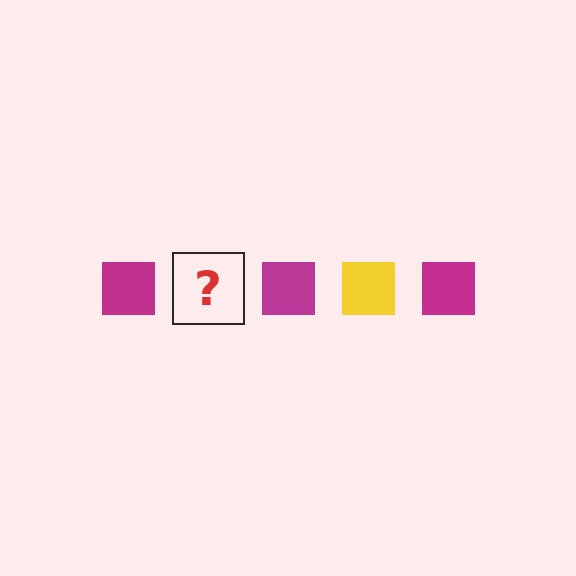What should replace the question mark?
The question mark should be replaced with a yellow square.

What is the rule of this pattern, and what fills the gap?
The rule is that the pattern cycles through magenta, yellow squares. The gap should be filled with a yellow square.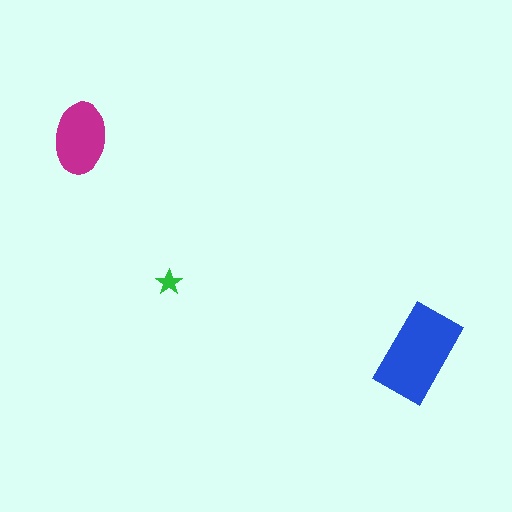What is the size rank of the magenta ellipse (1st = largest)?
2nd.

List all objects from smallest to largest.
The green star, the magenta ellipse, the blue rectangle.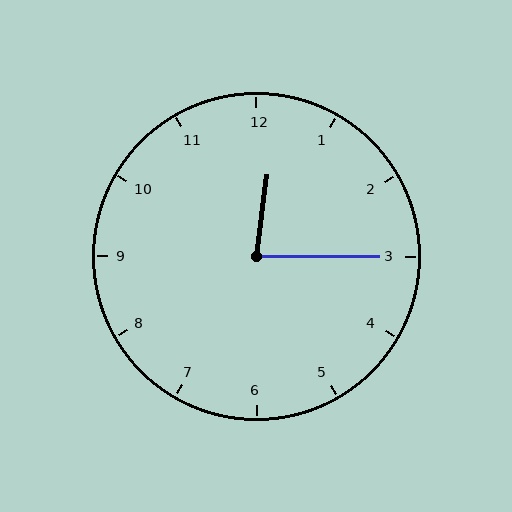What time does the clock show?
12:15.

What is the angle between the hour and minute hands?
Approximately 82 degrees.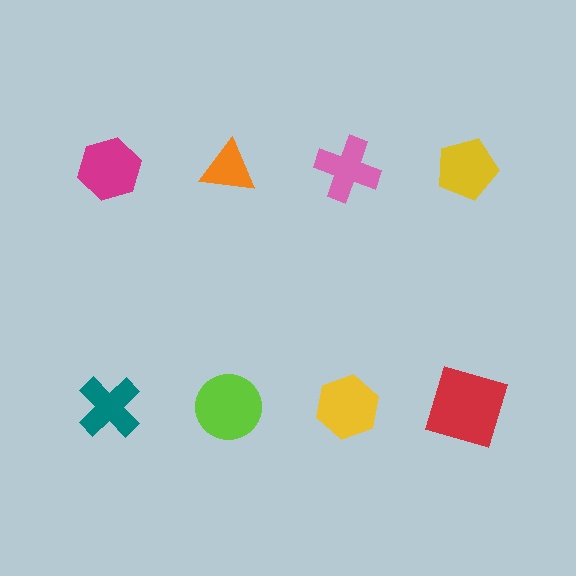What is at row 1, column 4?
A yellow pentagon.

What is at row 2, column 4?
A red square.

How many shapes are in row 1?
4 shapes.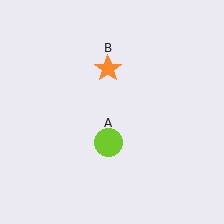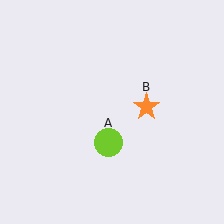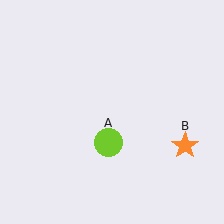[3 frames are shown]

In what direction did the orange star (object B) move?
The orange star (object B) moved down and to the right.